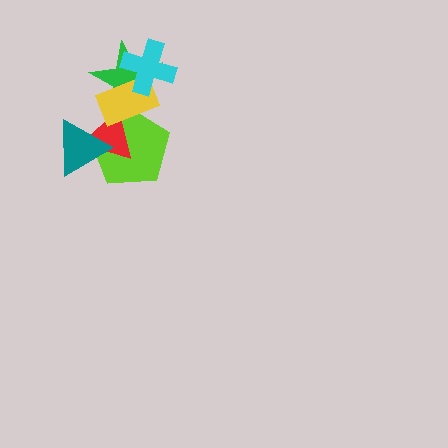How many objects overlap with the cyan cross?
2 objects overlap with the cyan cross.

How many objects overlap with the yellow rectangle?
4 objects overlap with the yellow rectangle.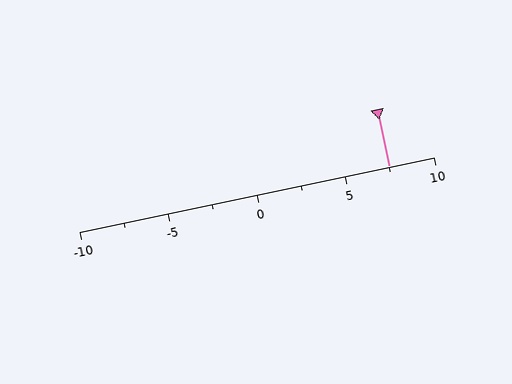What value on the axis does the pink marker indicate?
The marker indicates approximately 7.5.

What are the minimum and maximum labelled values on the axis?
The axis runs from -10 to 10.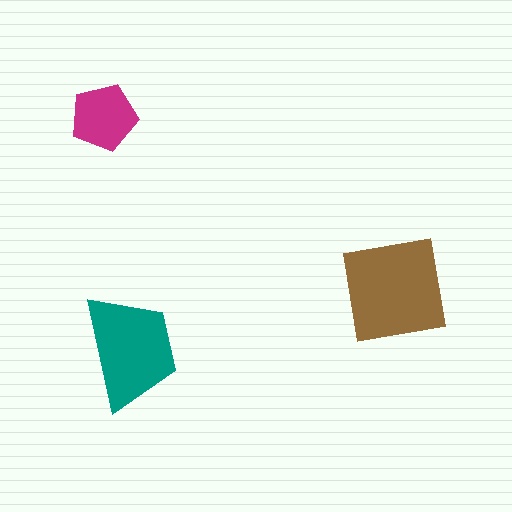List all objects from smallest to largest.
The magenta pentagon, the teal trapezoid, the brown square.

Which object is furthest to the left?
The magenta pentagon is leftmost.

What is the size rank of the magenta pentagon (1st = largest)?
3rd.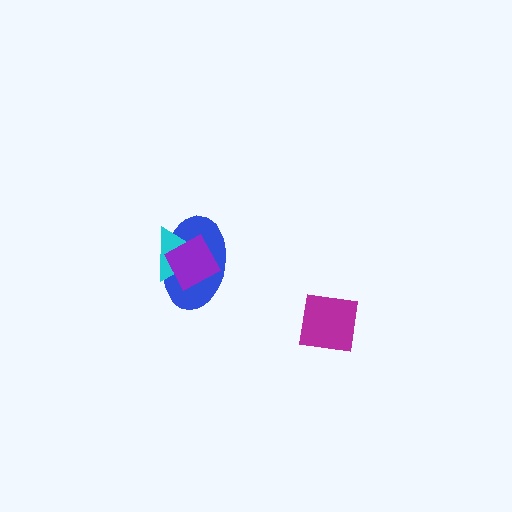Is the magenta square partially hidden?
No, no other shape covers it.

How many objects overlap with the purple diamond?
2 objects overlap with the purple diamond.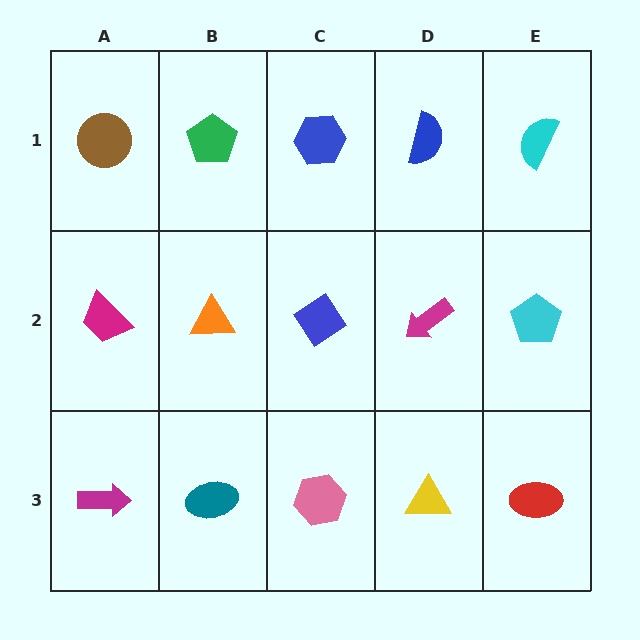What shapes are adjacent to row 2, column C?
A blue hexagon (row 1, column C), a pink hexagon (row 3, column C), an orange triangle (row 2, column B), a magenta arrow (row 2, column D).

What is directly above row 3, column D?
A magenta arrow.